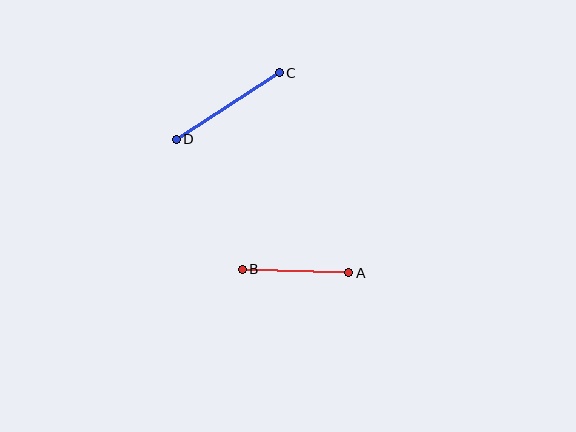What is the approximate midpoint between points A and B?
The midpoint is at approximately (295, 271) pixels.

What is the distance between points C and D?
The distance is approximately 123 pixels.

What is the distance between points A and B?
The distance is approximately 107 pixels.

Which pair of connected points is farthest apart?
Points C and D are farthest apart.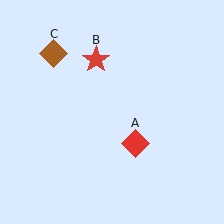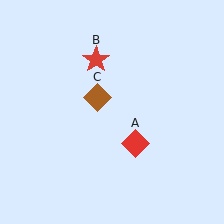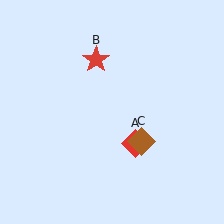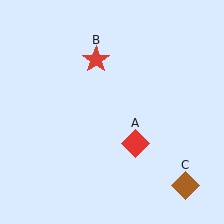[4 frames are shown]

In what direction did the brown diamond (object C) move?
The brown diamond (object C) moved down and to the right.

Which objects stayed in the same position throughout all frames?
Red diamond (object A) and red star (object B) remained stationary.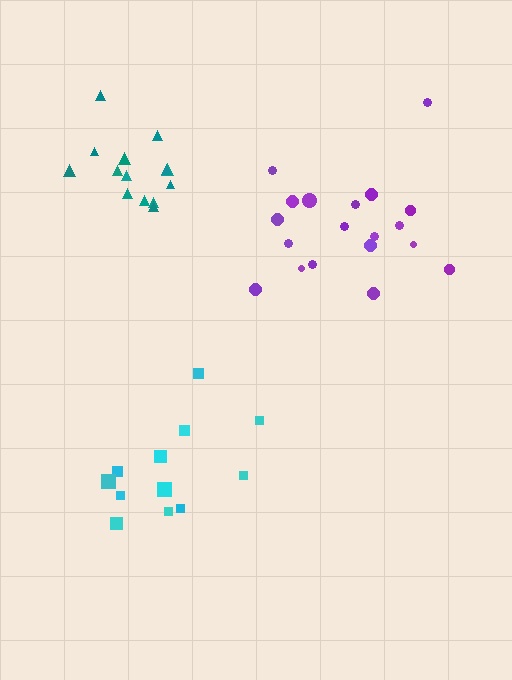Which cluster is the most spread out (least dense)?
Cyan.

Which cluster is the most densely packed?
Teal.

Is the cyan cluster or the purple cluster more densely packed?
Purple.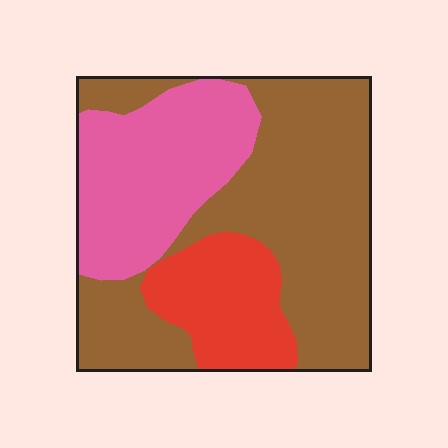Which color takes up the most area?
Brown, at roughly 55%.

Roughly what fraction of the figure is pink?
Pink covers 29% of the figure.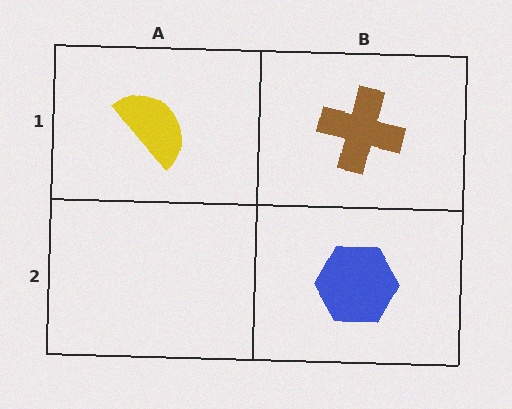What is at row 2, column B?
A blue hexagon.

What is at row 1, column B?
A brown cross.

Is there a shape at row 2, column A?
No, that cell is empty.